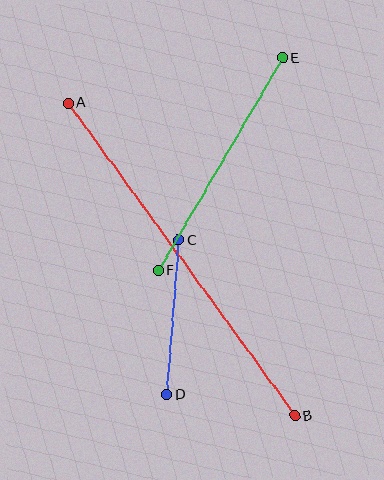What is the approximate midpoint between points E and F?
The midpoint is at approximately (221, 164) pixels.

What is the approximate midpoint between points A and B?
The midpoint is at approximately (181, 259) pixels.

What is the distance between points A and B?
The distance is approximately 386 pixels.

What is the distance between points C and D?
The distance is approximately 155 pixels.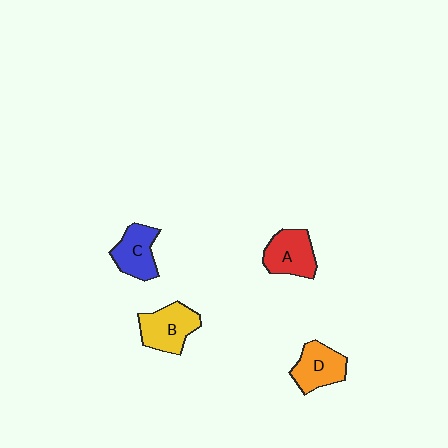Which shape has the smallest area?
Shape C (blue).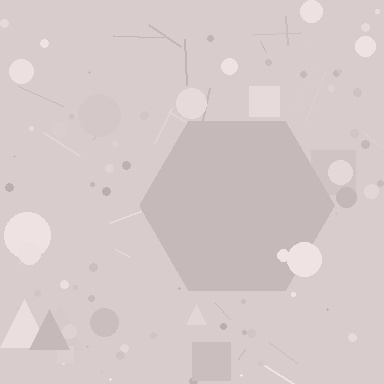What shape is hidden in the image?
A hexagon is hidden in the image.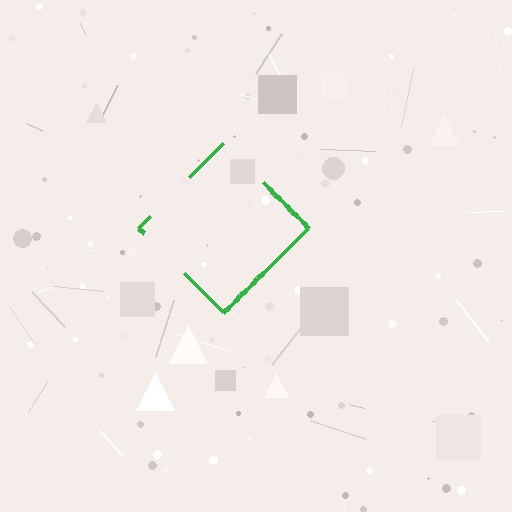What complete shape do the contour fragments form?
The contour fragments form a diamond.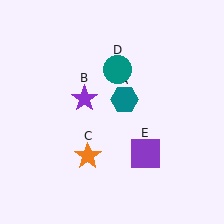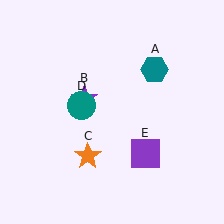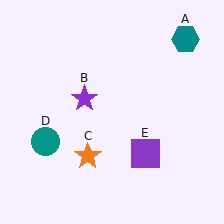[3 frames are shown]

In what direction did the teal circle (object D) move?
The teal circle (object D) moved down and to the left.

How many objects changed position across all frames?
2 objects changed position: teal hexagon (object A), teal circle (object D).